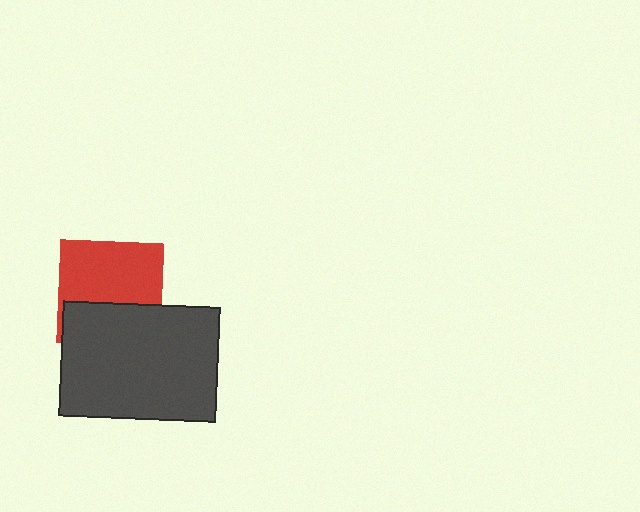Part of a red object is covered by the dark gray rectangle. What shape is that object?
It is a square.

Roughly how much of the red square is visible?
About half of it is visible (roughly 62%).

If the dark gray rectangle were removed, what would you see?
You would see the complete red square.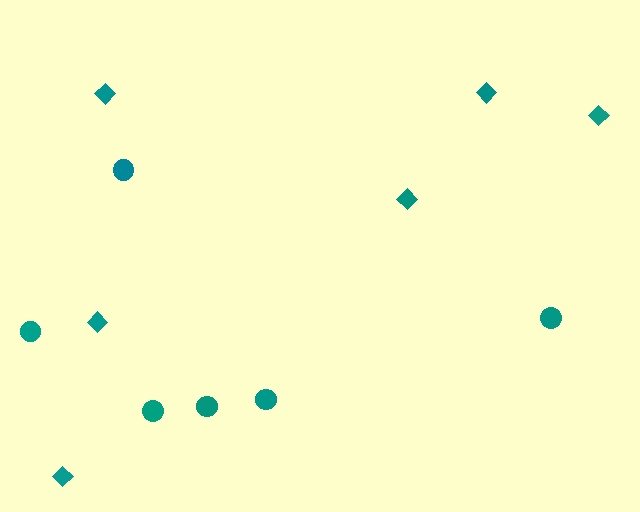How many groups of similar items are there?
There are 2 groups: one group of circles (6) and one group of diamonds (6).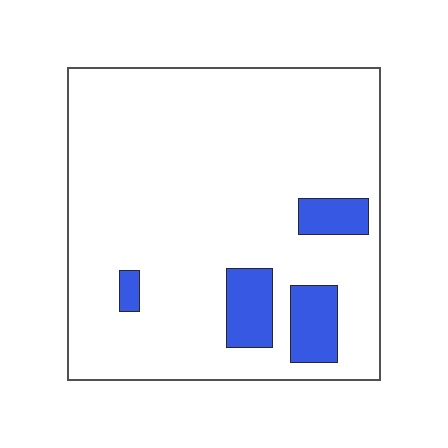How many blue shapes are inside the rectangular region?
4.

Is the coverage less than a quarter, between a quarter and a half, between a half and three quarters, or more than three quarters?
Less than a quarter.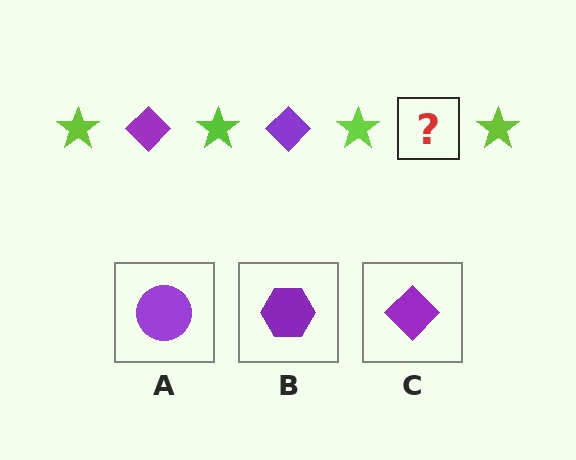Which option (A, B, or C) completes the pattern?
C.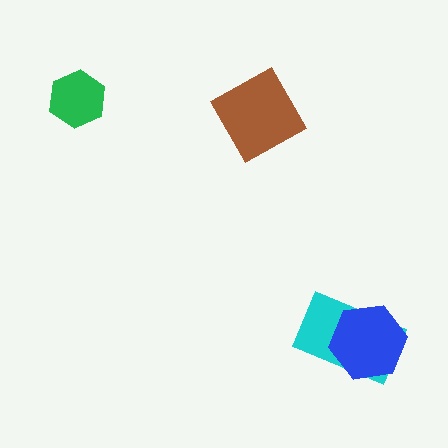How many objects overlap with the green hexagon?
0 objects overlap with the green hexagon.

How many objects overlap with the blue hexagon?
1 object overlaps with the blue hexagon.